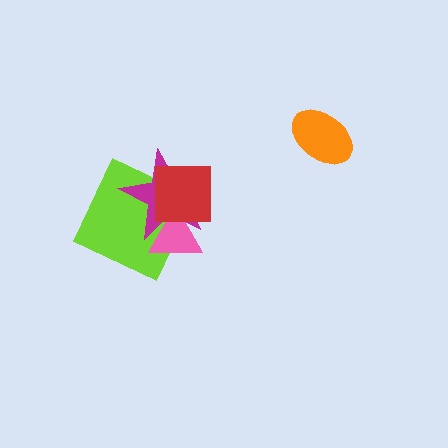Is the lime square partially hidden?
Yes, it is partially covered by another shape.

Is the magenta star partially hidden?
Yes, it is partially covered by another shape.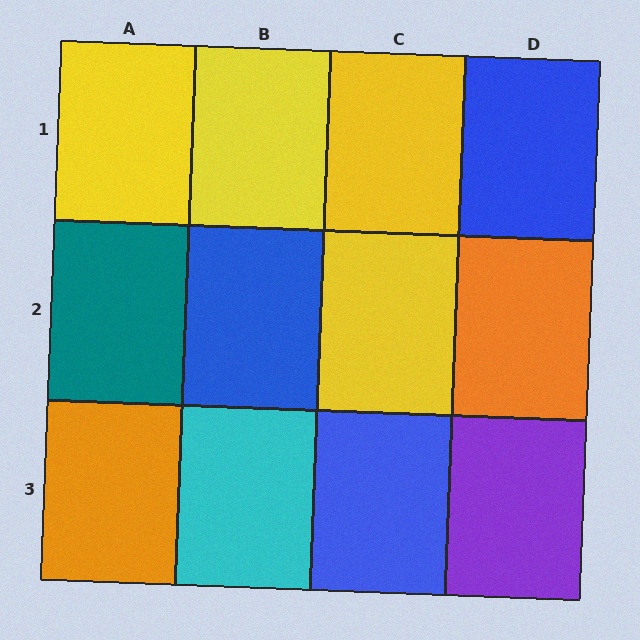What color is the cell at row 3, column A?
Orange.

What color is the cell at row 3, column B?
Cyan.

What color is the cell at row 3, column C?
Blue.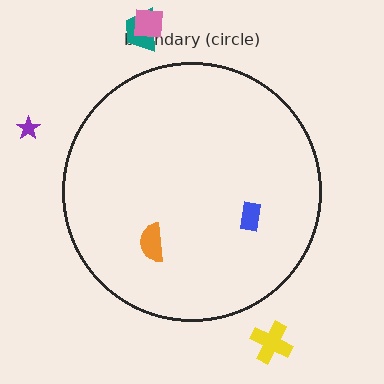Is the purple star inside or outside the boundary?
Outside.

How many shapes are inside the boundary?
2 inside, 4 outside.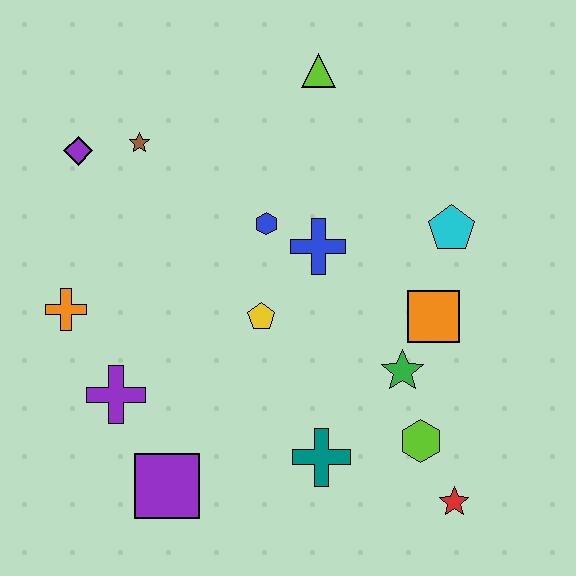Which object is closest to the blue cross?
The blue hexagon is closest to the blue cross.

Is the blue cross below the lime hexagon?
No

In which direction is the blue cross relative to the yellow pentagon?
The blue cross is above the yellow pentagon.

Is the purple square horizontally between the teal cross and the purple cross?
Yes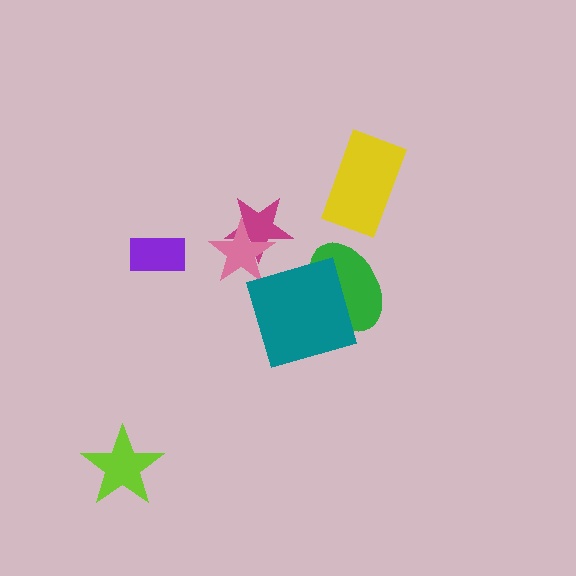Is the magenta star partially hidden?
Yes, it is partially covered by another shape.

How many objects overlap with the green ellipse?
1 object overlaps with the green ellipse.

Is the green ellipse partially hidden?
Yes, it is partially covered by another shape.